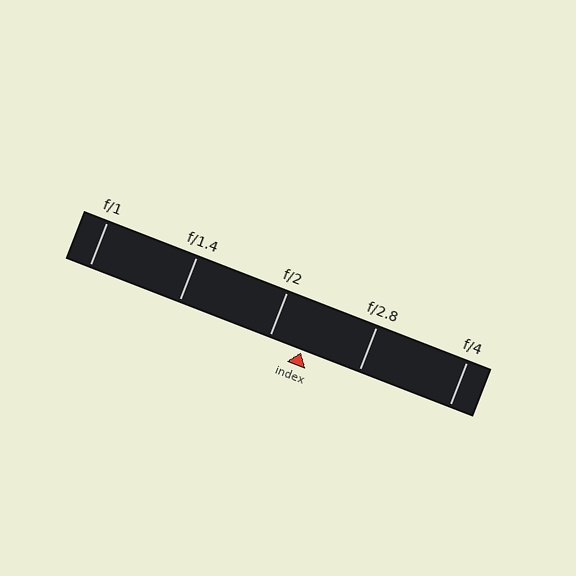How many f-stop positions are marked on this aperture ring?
There are 5 f-stop positions marked.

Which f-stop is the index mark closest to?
The index mark is closest to f/2.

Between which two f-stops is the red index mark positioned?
The index mark is between f/2 and f/2.8.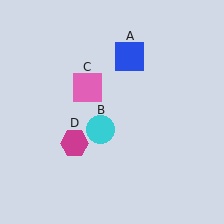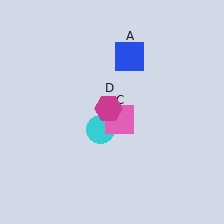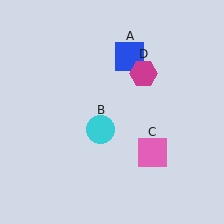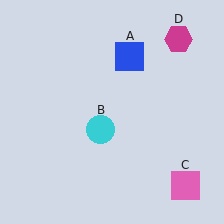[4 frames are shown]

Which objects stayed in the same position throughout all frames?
Blue square (object A) and cyan circle (object B) remained stationary.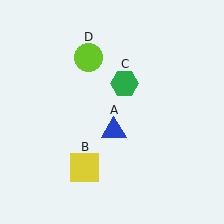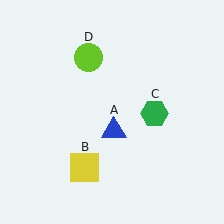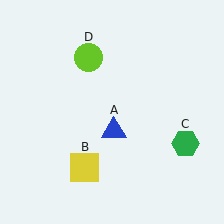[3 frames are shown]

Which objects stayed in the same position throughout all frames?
Blue triangle (object A) and yellow square (object B) and lime circle (object D) remained stationary.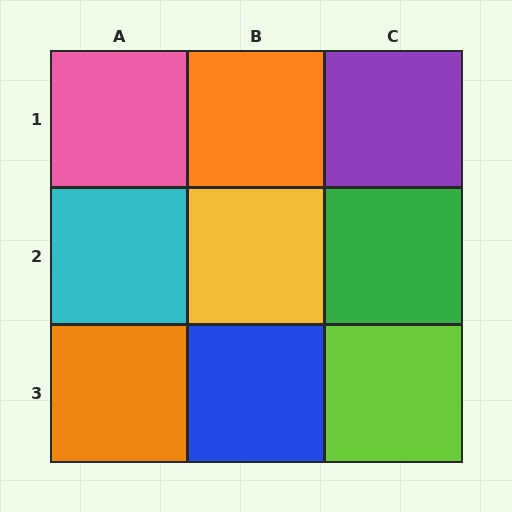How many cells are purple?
1 cell is purple.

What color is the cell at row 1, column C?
Purple.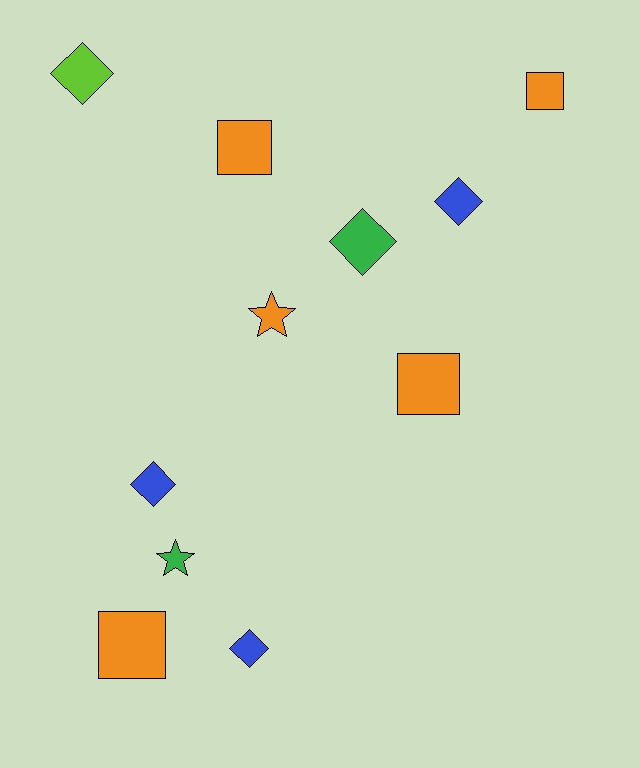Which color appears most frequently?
Orange, with 5 objects.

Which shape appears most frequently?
Diamond, with 5 objects.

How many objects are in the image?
There are 11 objects.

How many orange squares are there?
There are 4 orange squares.